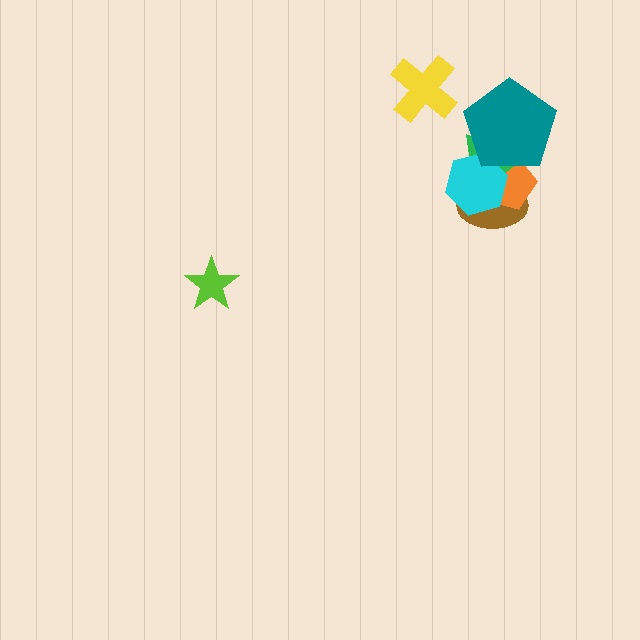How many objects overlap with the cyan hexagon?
4 objects overlap with the cyan hexagon.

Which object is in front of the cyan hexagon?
The teal pentagon is in front of the cyan hexagon.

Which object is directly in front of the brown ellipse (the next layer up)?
The orange pentagon is directly in front of the brown ellipse.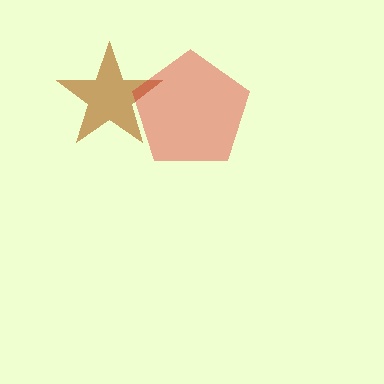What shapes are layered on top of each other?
The layered shapes are: a brown star, a red pentagon.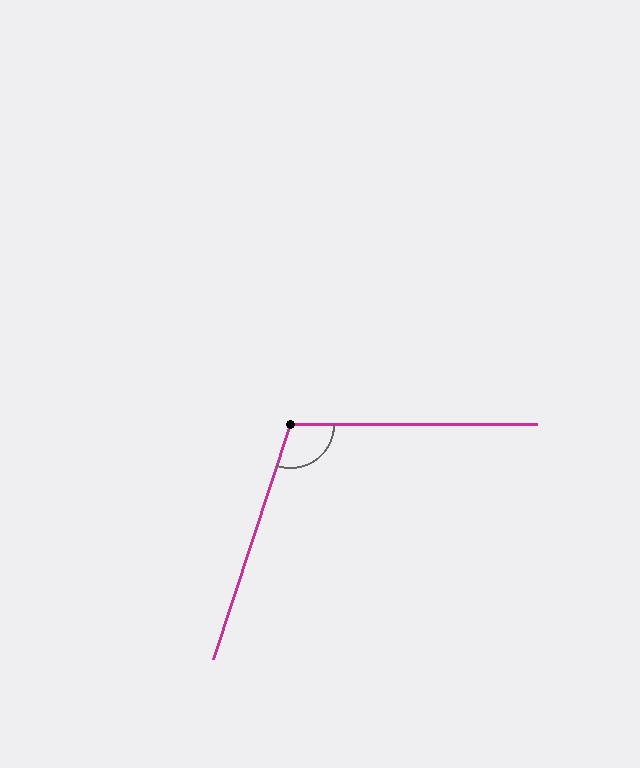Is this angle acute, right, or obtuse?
It is obtuse.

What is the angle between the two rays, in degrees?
Approximately 108 degrees.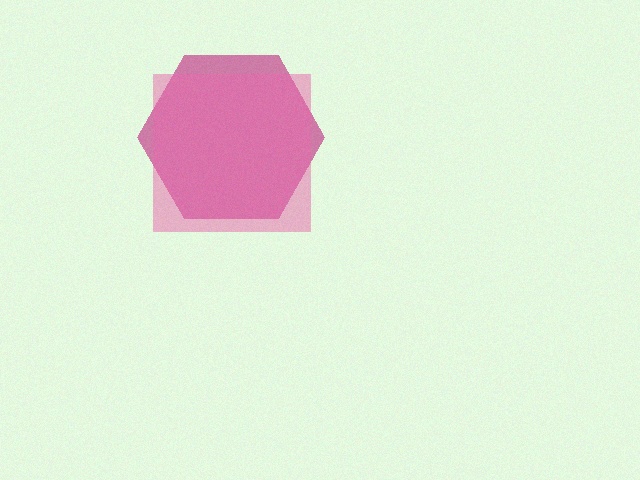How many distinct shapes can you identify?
There are 2 distinct shapes: a magenta hexagon, a pink square.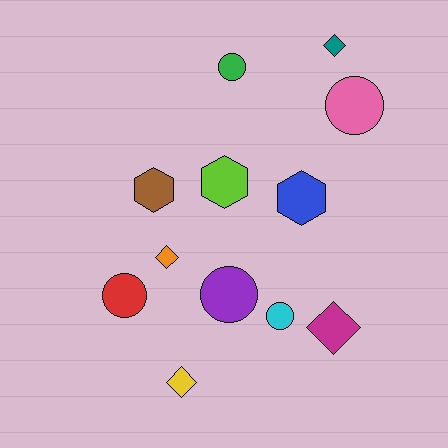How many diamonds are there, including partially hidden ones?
There are 4 diamonds.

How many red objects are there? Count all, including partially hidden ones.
There is 1 red object.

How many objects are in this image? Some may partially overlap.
There are 12 objects.